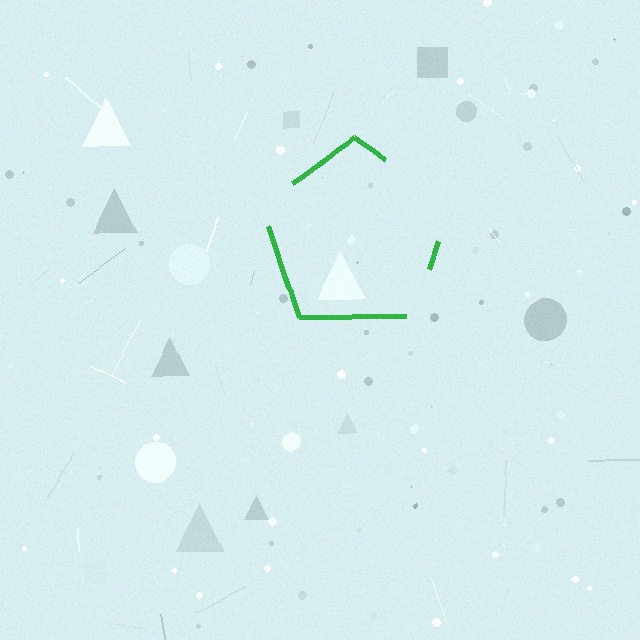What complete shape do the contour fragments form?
The contour fragments form a pentagon.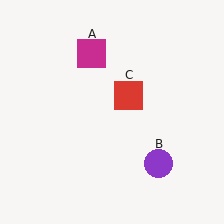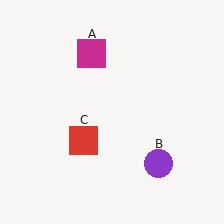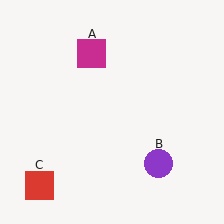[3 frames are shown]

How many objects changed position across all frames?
1 object changed position: red square (object C).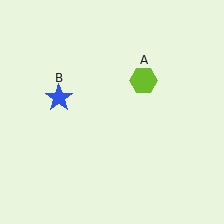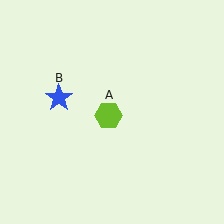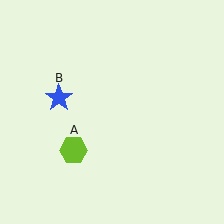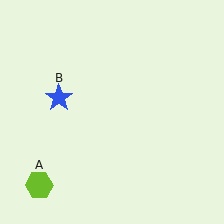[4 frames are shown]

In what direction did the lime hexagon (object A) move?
The lime hexagon (object A) moved down and to the left.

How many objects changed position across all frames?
1 object changed position: lime hexagon (object A).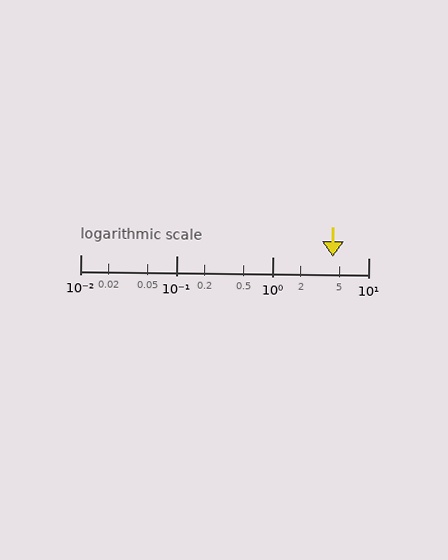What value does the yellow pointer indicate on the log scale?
The pointer indicates approximately 4.3.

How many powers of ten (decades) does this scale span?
The scale spans 3 decades, from 0.01 to 10.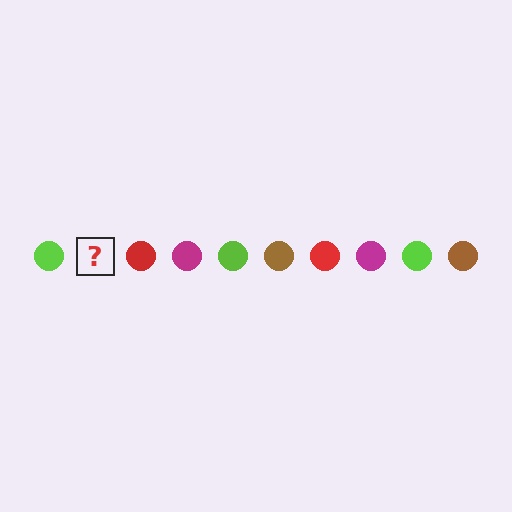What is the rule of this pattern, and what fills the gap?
The rule is that the pattern cycles through lime, brown, red, magenta circles. The gap should be filled with a brown circle.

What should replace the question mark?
The question mark should be replaced with a brown circle.